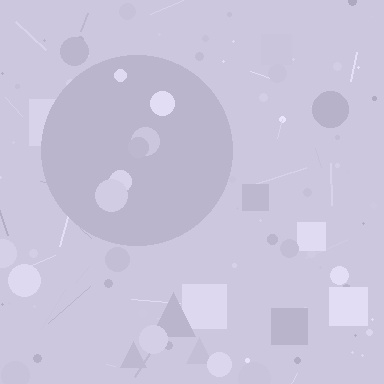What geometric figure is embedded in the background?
A circle is embedded in the background.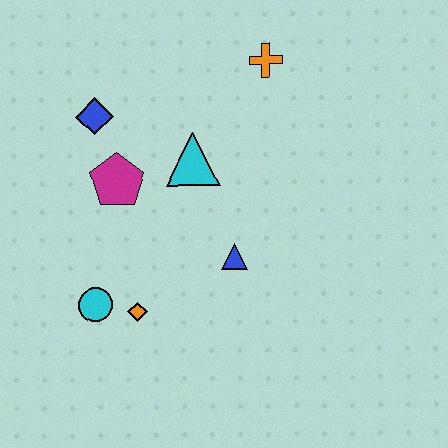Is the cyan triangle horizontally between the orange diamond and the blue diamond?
No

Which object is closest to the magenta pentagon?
The blue diamond is closest to the magenta pentagon.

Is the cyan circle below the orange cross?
Yes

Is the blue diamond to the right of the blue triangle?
No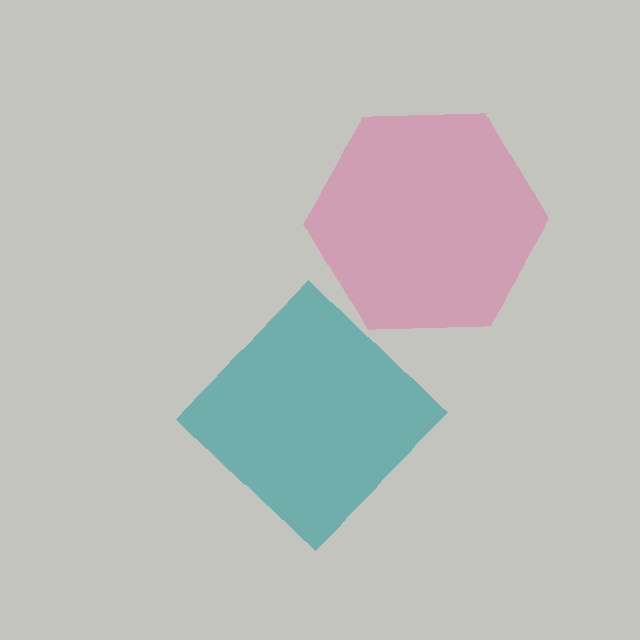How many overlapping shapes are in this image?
There are 2 overlapping shapes in the image.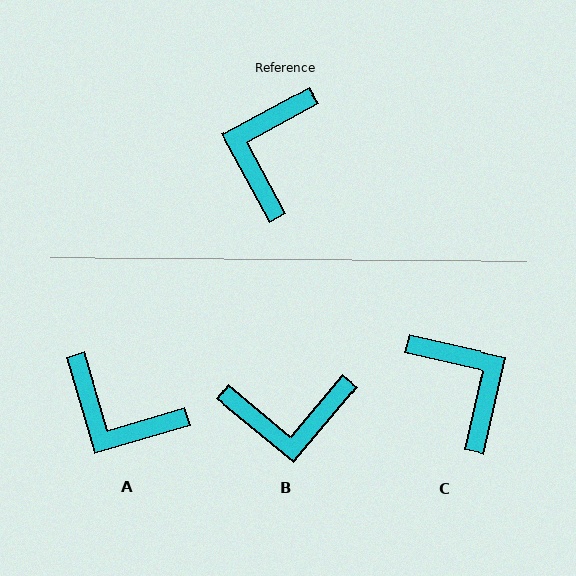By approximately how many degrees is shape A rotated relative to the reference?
Approximately 78 degrees counter-clockwise.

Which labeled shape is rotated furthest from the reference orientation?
C, about 131 degrees away.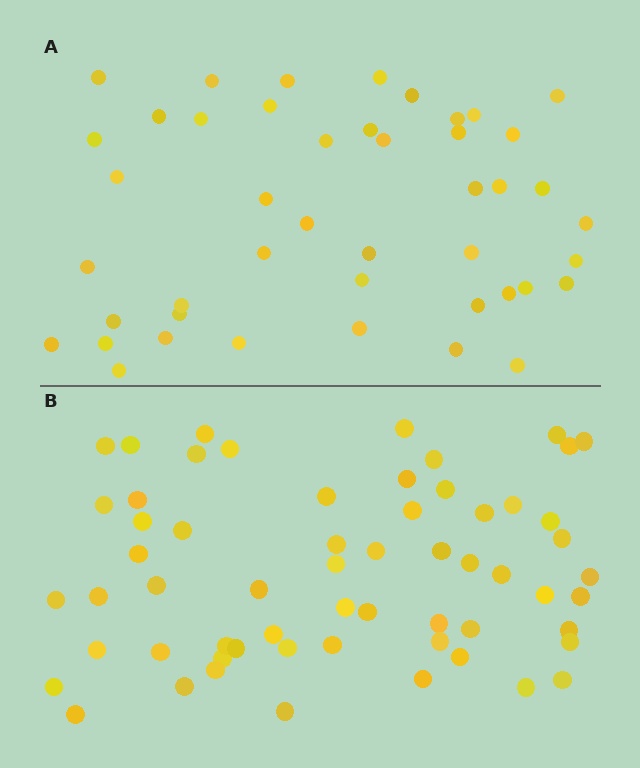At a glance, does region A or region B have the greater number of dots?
Region B (the bottom region) has more dots.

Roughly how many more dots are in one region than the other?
Region B has approximately 15 more dots than region A.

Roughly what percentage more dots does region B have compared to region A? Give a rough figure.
About 35% more.